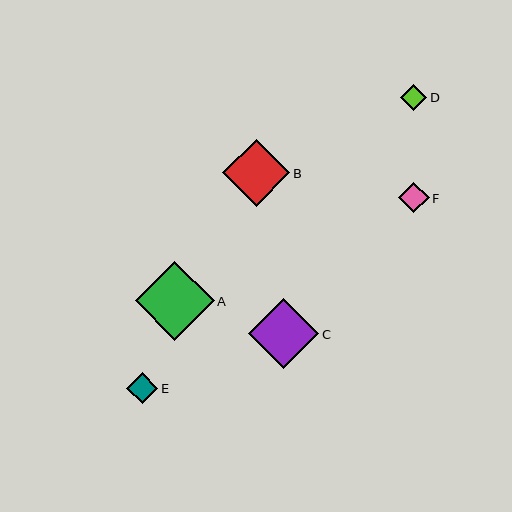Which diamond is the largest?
Diamond A is the largest with a size of approximately 78 pixels.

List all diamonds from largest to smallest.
From largest to smallest: A, C, B, E, F, D.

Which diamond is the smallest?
Diamond D is the smallest with a size of approximately 27 pixels.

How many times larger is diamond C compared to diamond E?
Diamond C is approximately 2.2 times the size of diamond E.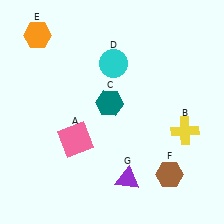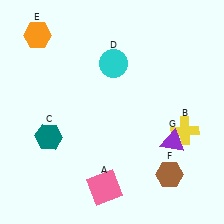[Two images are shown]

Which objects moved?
The objects that moved are: the pink square (A), the teal hexagon (C), the purple triangle (G).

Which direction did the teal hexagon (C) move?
The teal hexagon (C) moved left.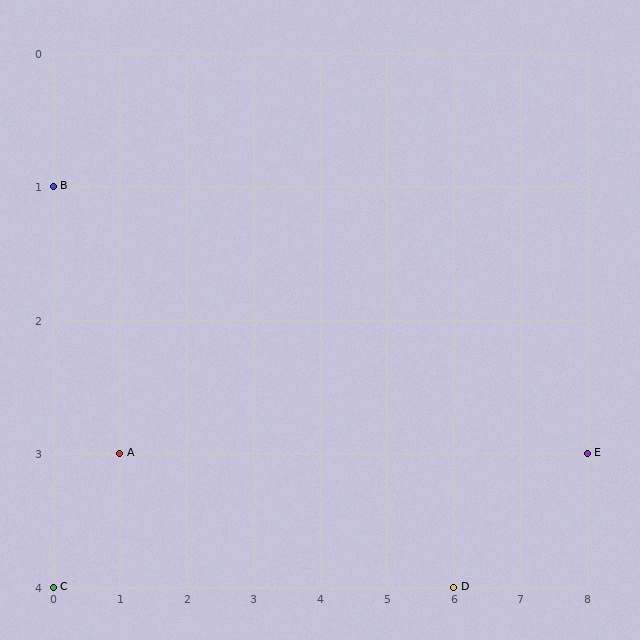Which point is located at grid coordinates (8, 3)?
Point E is at (8, 3).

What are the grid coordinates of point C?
Point C is at grid coordinates (0, 4).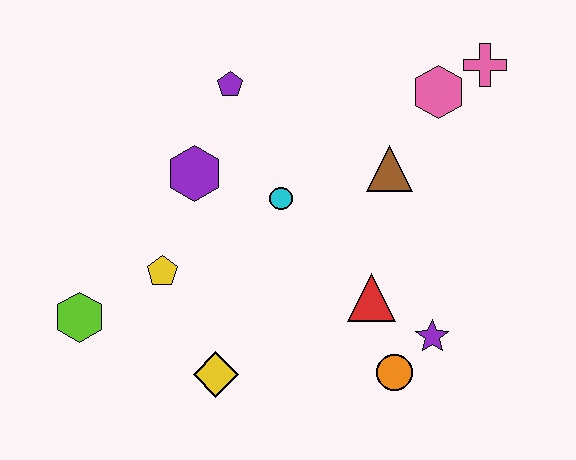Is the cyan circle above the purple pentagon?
No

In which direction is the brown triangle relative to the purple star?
The brown triangle is above the purple star.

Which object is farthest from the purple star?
The lime hexagon is farthest from the purple star.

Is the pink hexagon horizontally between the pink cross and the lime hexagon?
Yes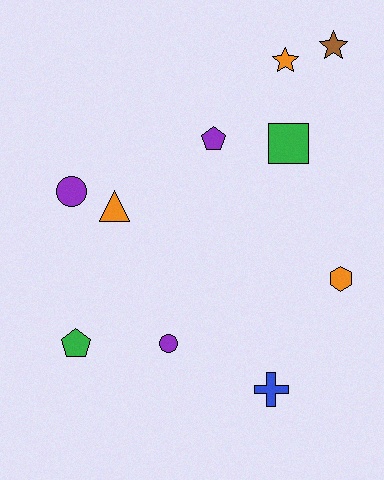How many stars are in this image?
There are 2 stars.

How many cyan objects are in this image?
There are no cyan objects.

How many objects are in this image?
There are 10 objects.